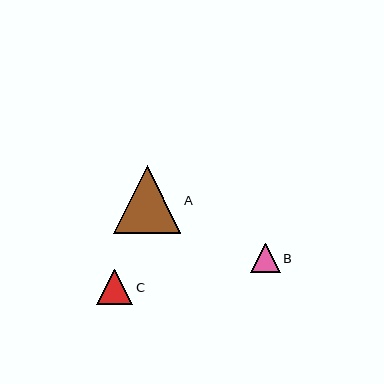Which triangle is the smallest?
Triangle B is the smallest with a size of approximately 29 pixels.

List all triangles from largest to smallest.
From largest to smallest: A, C, B.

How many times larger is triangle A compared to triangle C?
Triangle A is approximately 1.9 times the size of triangle C.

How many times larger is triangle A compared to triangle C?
Triangle A is approximately 1.9 times the size of triangle C.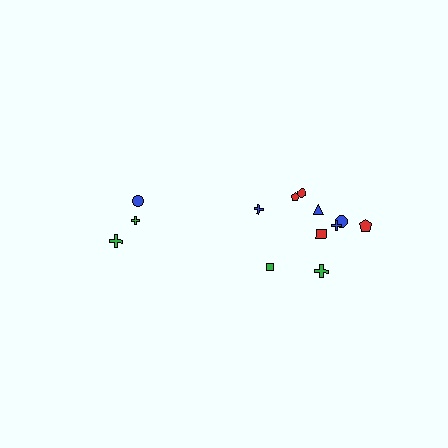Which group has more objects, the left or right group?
The right group.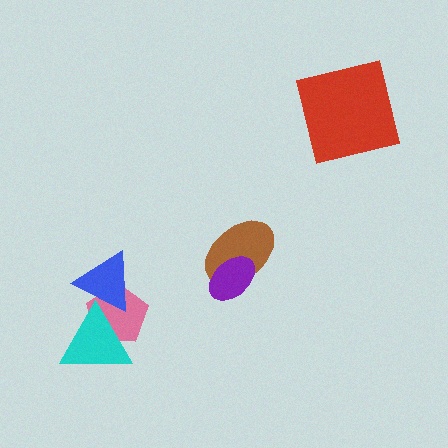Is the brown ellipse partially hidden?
Yes, it is partially covered by another shape.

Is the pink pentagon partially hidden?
Yes, it is partially covered by another shape.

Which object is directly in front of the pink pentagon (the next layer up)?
The cyan triangle is directly in front of the pink pentagon.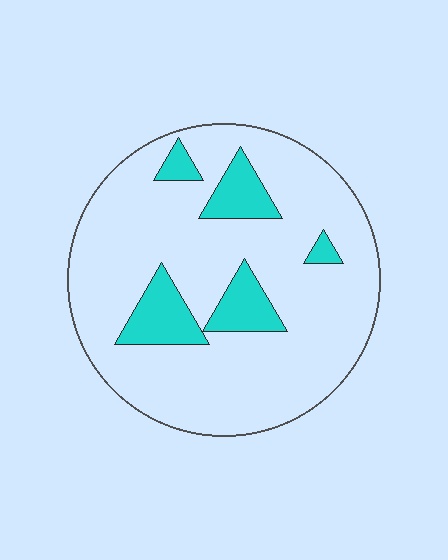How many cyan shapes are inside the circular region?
5.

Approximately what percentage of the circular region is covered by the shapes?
Approximately 15%.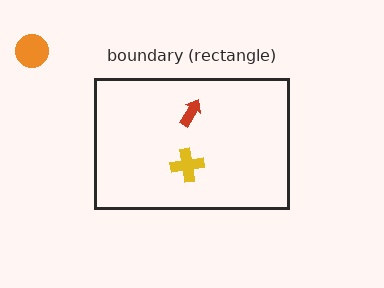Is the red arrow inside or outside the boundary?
Inside.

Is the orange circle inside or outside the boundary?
Outside.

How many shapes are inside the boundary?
2 inside, 1 outside.